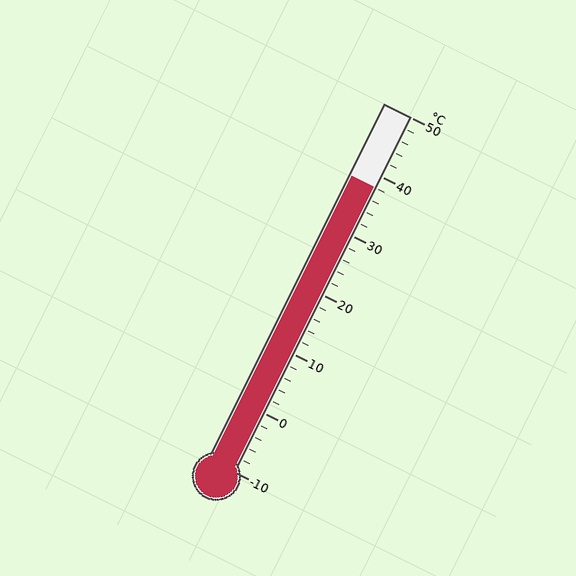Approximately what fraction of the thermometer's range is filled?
The thermometer is filled to approximately 80% of its range.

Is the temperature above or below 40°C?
The temperature is below 40°C.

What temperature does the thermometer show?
The thermometer shows approximately 38°C.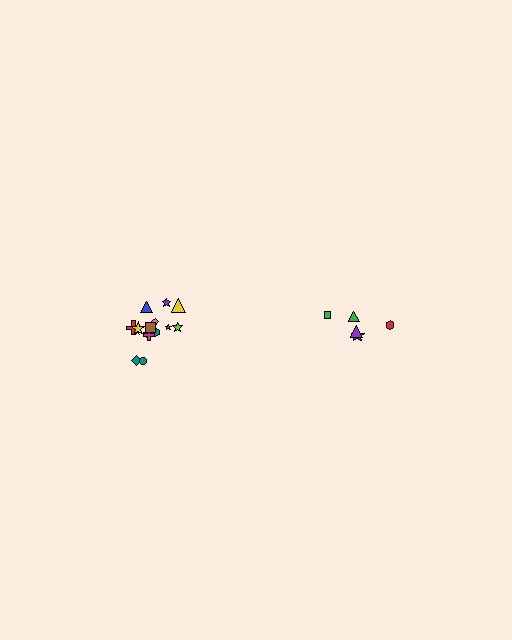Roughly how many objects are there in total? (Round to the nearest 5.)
Roughly 20 objects in total.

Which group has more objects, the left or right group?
The left group.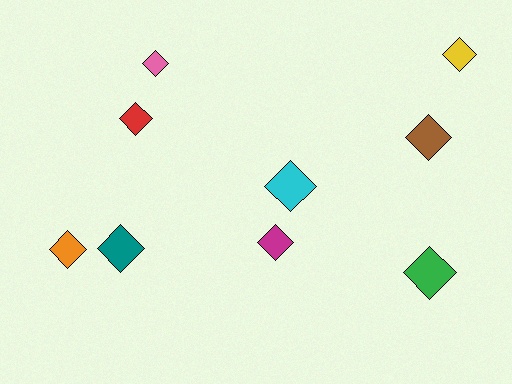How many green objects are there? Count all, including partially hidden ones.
There is 1 green object.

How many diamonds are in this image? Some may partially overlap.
There are 9 diamonds.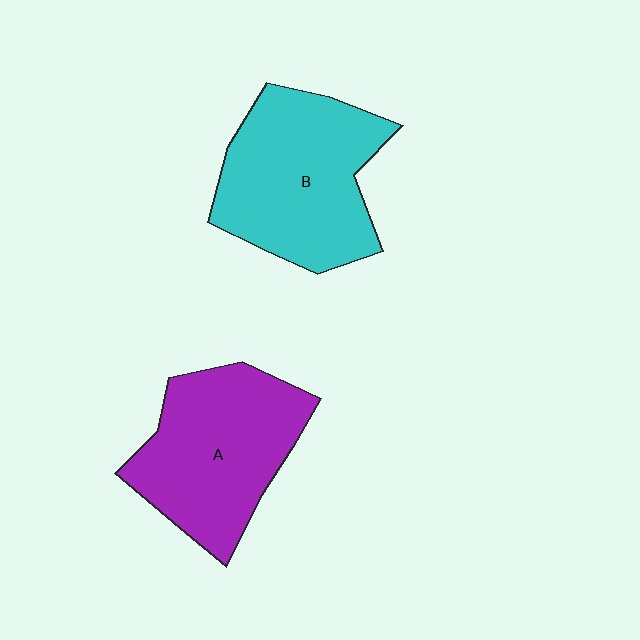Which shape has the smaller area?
Shape A (purple).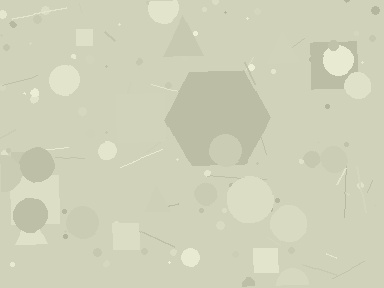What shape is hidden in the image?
A hexagon is hidden in the image.